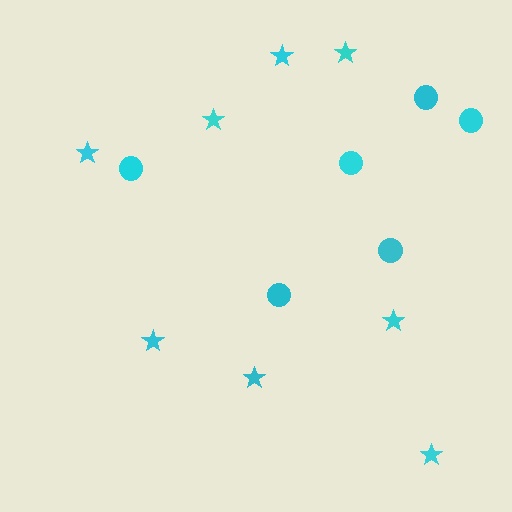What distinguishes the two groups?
There are 2 groups: one group of stars (8) and one group of circles (6).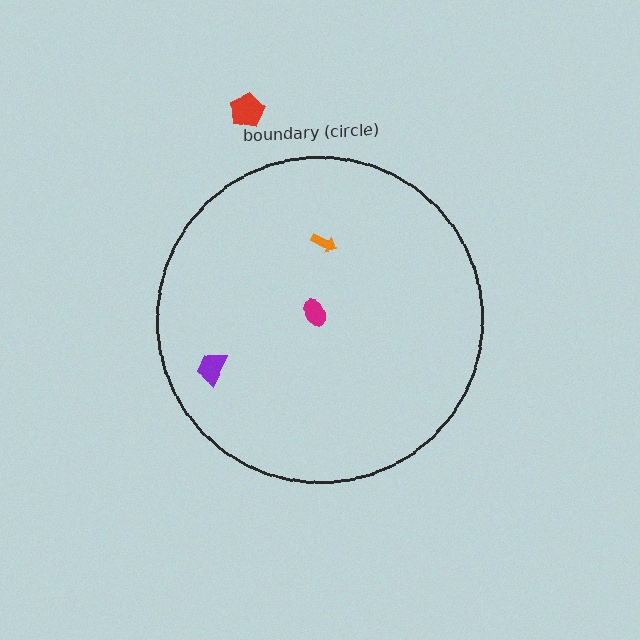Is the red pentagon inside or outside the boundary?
Outside.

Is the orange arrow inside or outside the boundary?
Inside.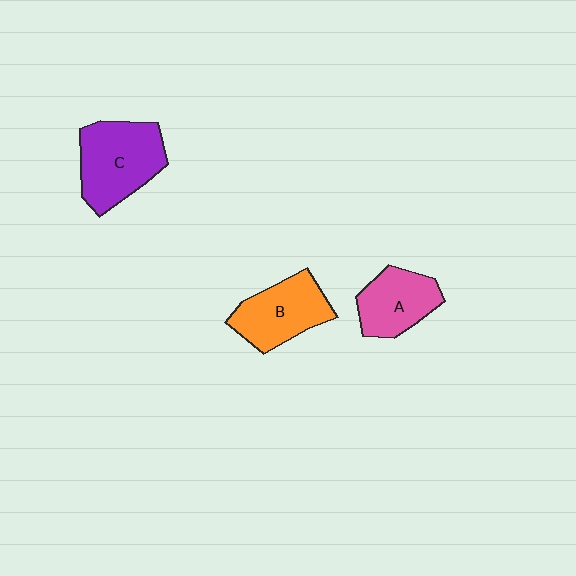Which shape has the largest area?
Shape C (purple).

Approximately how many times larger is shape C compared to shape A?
Approximately 1.4 times.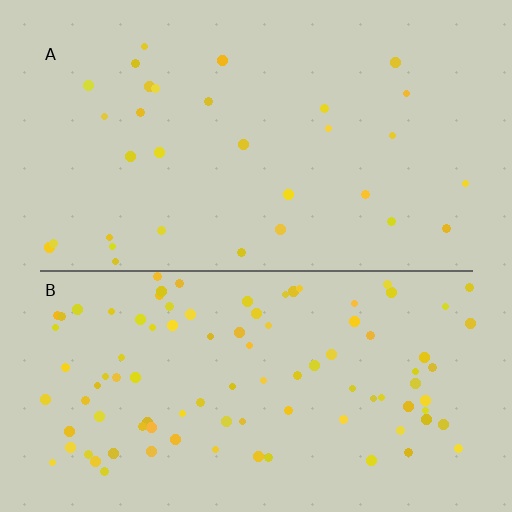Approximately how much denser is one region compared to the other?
Approximately 3.1× — region B over region A.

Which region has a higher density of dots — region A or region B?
B (the bottom).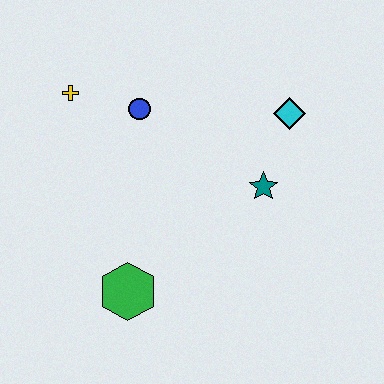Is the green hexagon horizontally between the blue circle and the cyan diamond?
No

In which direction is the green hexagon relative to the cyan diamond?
The green hexagon is below the cyan diamond.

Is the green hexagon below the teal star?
Yes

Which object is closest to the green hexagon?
The teal star is closest to the green hexagon.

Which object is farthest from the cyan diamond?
The green hexagon is farthest from the cyan diamond.